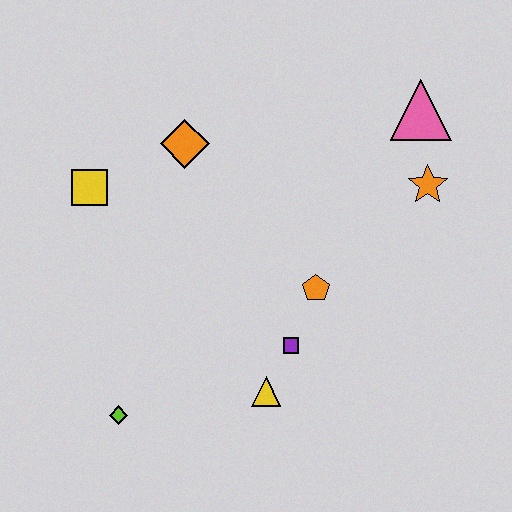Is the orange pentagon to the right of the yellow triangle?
Yes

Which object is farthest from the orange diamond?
The lime diamond is farthest from the orange diamond.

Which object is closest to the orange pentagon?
The purple square is closest to the orange pentagon.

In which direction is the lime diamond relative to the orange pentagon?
The lime diamond is to the left of the orange pentagon.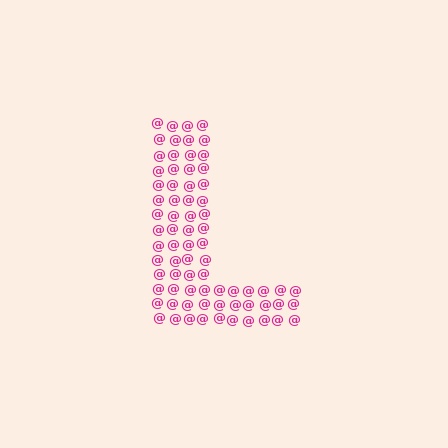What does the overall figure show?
The overall figure shows the letter L.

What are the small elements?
The small elements are at signs.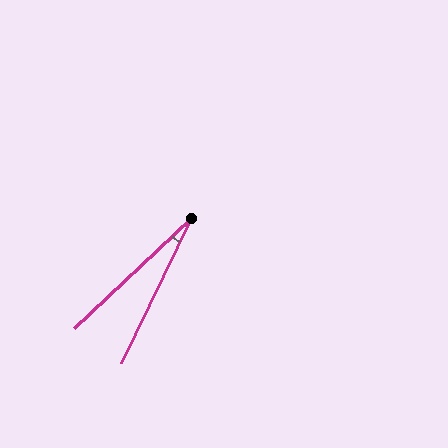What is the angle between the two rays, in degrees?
Approximately 21 degrees.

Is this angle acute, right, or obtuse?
It is acute.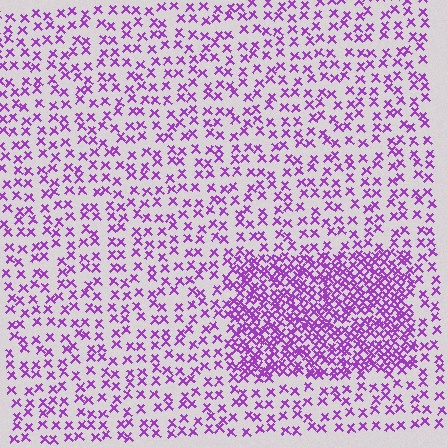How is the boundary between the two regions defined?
The boundary is defined by a change in element density (approximately 2.6x ratio). All elements are the same color, size, and shape.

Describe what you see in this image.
The image contains small purple elements arranged at two different densities. A rectangle-shaped region is visible where the elements are more densely packed than the surrounding area.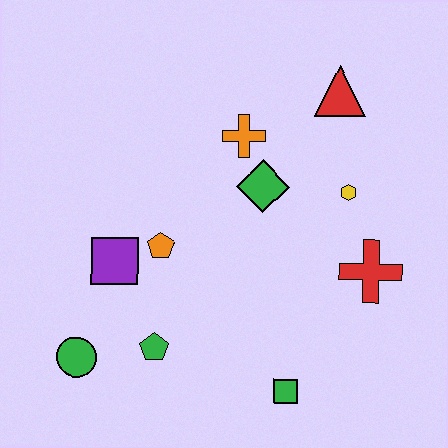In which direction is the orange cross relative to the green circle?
The orange cross is above the green circle.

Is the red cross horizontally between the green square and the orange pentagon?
No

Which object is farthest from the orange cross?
The green circle is farthest from the orange cross.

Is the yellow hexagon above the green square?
Yes